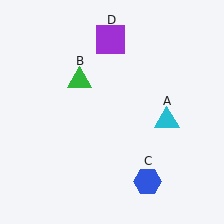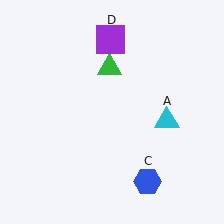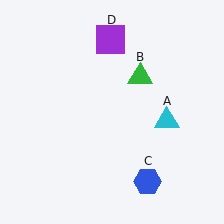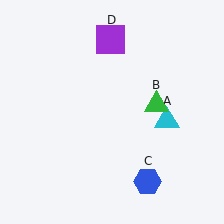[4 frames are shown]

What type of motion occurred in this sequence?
The green triangle (object B) rotated clockwise around the center of the scene.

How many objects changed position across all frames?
1 object changed position: green triangle (object B).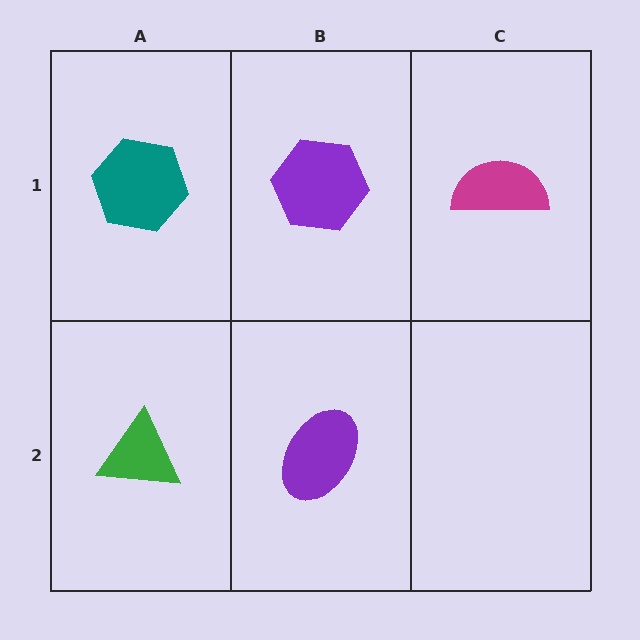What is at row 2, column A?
A green triangle.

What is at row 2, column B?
A purple ellipse.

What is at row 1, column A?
A teal hexagon.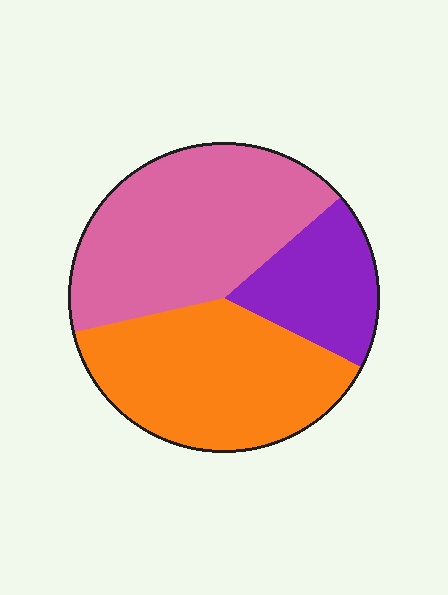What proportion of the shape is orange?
Orange covers 39% of the shape.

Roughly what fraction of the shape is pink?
Pink covers around 40% of the shape.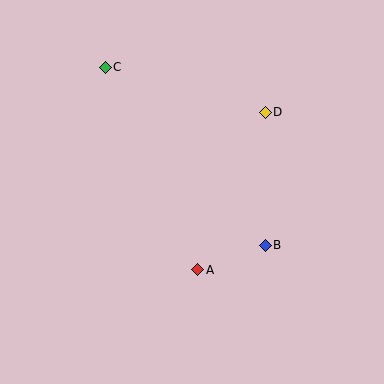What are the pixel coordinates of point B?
Point B is at (265, 245).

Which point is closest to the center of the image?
Point A at (198, 270) is closest to the center.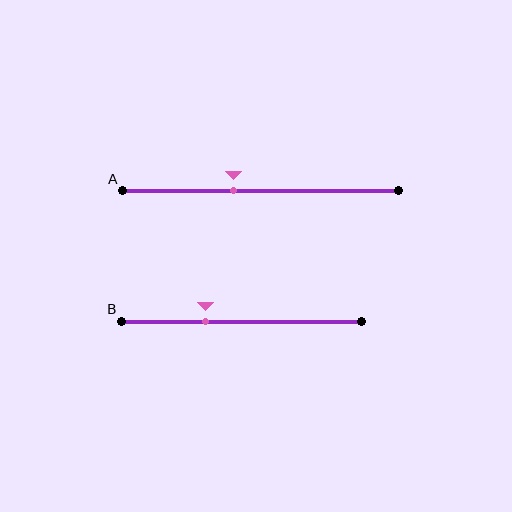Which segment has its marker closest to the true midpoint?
Segment A has its marker closest to the true midpoint.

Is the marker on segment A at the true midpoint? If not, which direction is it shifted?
No, the marker on segment A is shifted to the left by about 10% of the segment length.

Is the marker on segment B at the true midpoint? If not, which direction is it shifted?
No, the marker on segment B is shifted to the left by about 15% of the segment length.